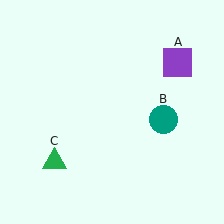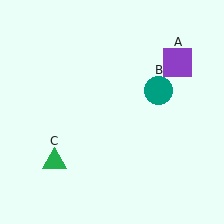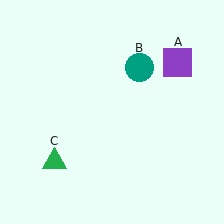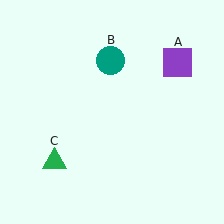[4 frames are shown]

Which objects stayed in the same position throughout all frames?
Purple square (object A) and green triangle (object C) remained stationary.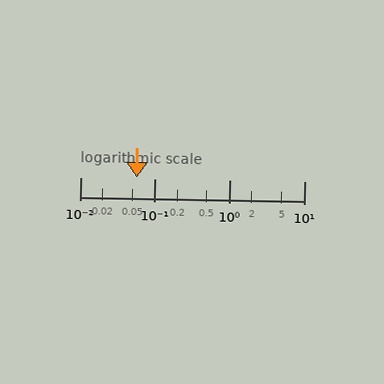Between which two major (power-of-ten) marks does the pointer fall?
The pointer is between 0.01 and 0.1.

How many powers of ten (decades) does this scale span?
The scale spans 3 decades, from 0.01 to 10.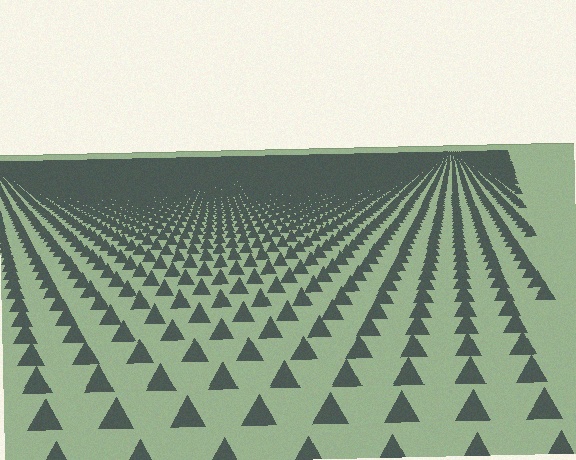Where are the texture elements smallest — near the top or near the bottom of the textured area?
Near the top.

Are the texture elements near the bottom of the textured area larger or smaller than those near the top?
Larger. Near the bottom, elements are closer to the viewer and appear at a bigger on-screen size.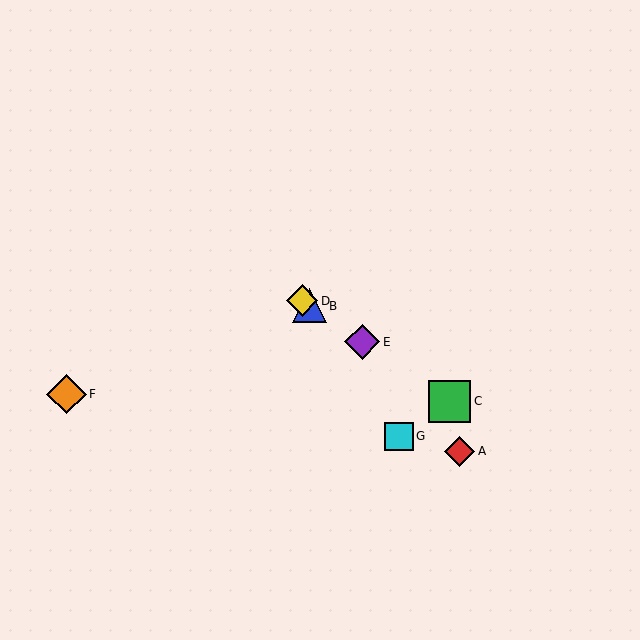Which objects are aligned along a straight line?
Objects B, C, D, E are aligned along a straight line.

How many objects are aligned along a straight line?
4 objects (B, C, D, E) are aligned along a straight line.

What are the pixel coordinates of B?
Object B is at (309, 306).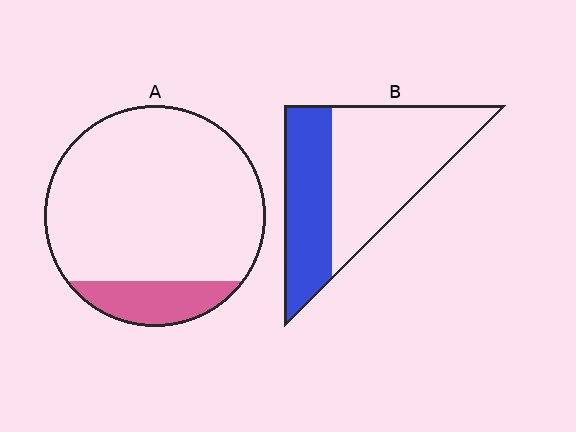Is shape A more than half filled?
No.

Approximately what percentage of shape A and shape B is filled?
A is approximately 15% and B is approximately 40%.